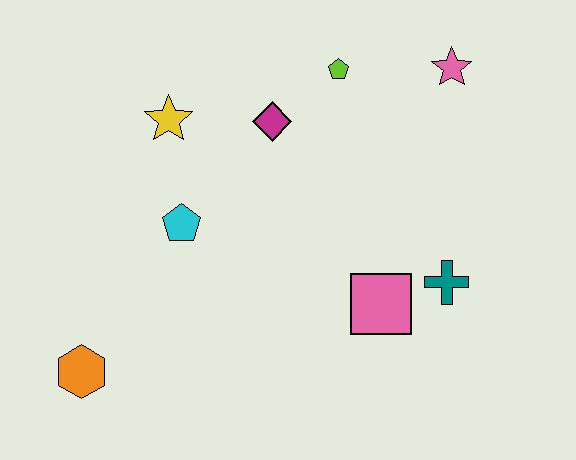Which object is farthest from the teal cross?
The orange hexagon is farthest from the teal cross.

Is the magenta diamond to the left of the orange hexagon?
No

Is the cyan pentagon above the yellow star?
No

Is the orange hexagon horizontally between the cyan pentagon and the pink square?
No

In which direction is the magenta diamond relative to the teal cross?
The magenta diamond is to the left of the teal cross.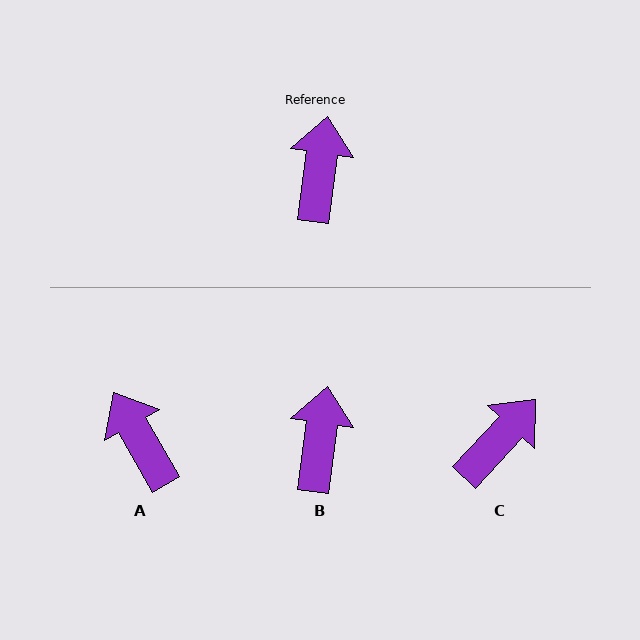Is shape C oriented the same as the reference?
No, it is off by about 35 degrees.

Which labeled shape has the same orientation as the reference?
B.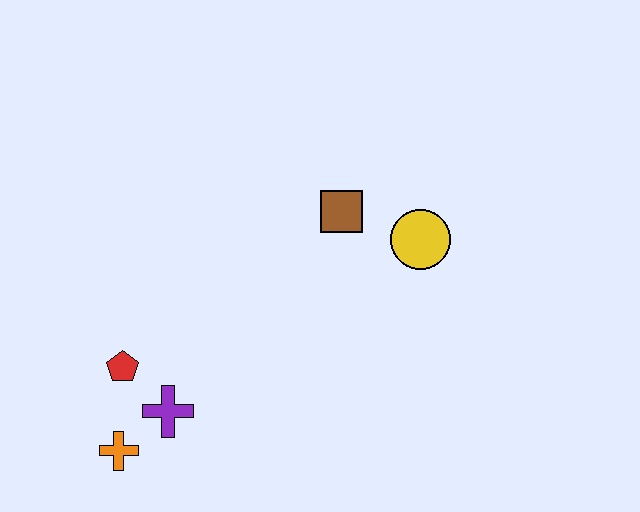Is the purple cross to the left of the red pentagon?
No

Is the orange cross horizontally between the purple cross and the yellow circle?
No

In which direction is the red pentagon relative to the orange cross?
The red pentagon is above the orange cross.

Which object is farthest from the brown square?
The orange cross is farthest from the brown square.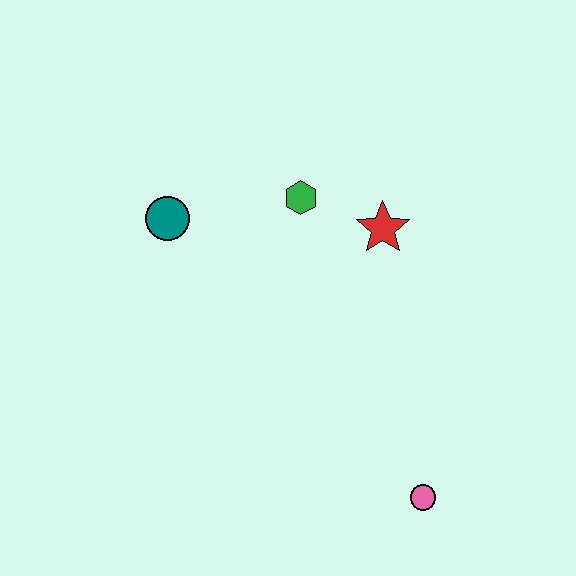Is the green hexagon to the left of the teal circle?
No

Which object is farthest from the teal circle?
The pink circle is farthest from the teal circle.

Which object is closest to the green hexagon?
The red star is closest to the green hexagon.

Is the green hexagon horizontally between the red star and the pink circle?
No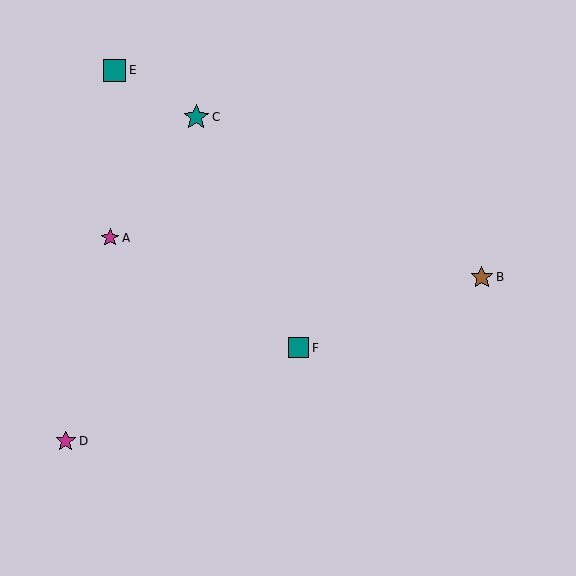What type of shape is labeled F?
Shape F is a teal square.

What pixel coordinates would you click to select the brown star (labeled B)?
Click at (482, 277) to select the brown star B.